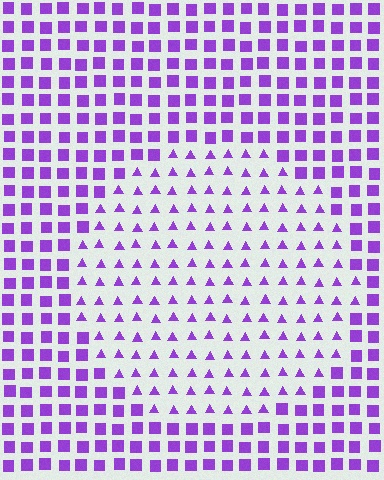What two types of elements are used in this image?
The image uses triangles inside the circle region and squares outside it.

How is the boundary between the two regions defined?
The boundary is defined by a change in element shape: triangles inside vs. squares outside. All elements share the same color and spacing.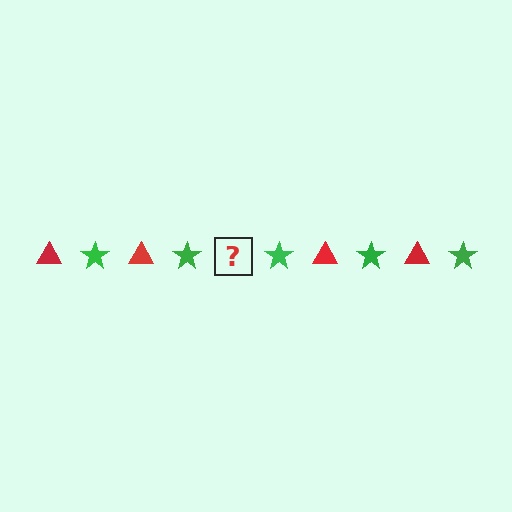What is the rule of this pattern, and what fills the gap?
The rule is that the pattern alternates between red triangle and green star. The gap should be filled with a red triangle.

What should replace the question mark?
The question mark should be replaced with a red triangle.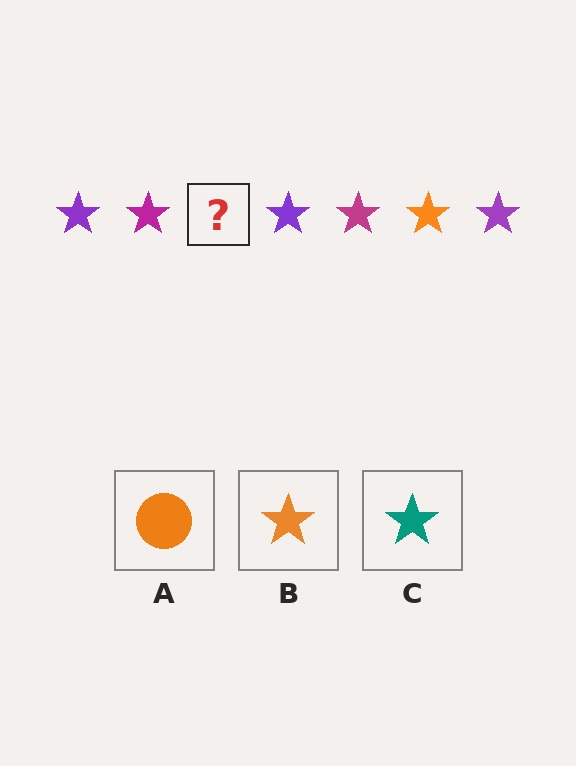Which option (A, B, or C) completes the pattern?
B.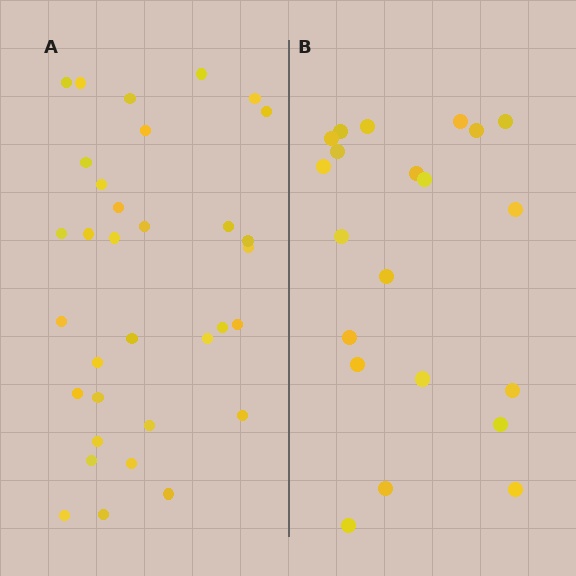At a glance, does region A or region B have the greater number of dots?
Region A (the left region) has more dots.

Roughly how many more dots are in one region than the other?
Region A has roughly 12 or so more dots than region B.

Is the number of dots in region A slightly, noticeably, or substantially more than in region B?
Region A has substantially more. The ratio is roughly 1.6 to 1.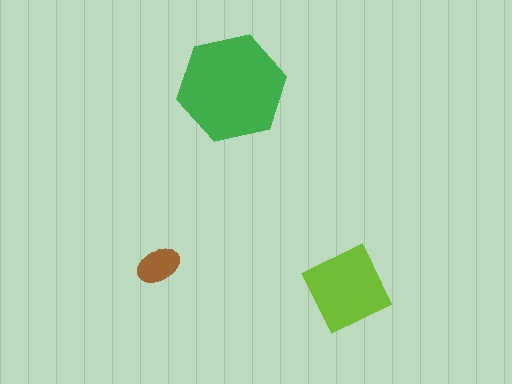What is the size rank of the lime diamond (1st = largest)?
2nd.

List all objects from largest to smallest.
The green hexagon, the lime diamond, the brown ellipse.